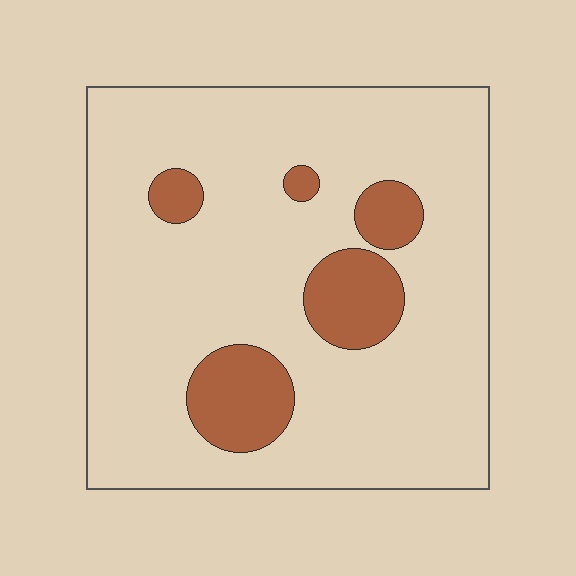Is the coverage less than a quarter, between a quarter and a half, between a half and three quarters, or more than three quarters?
Less than a quarter.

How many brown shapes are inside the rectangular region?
5.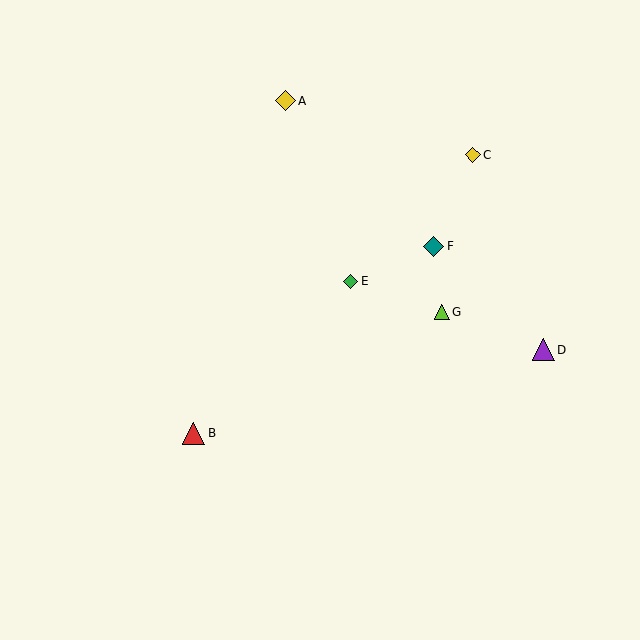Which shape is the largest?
The red triangle (labeled B) is the largest.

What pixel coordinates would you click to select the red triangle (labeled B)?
Click at (194, 433) to select the red triangle B.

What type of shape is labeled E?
Shape E is a green diamond.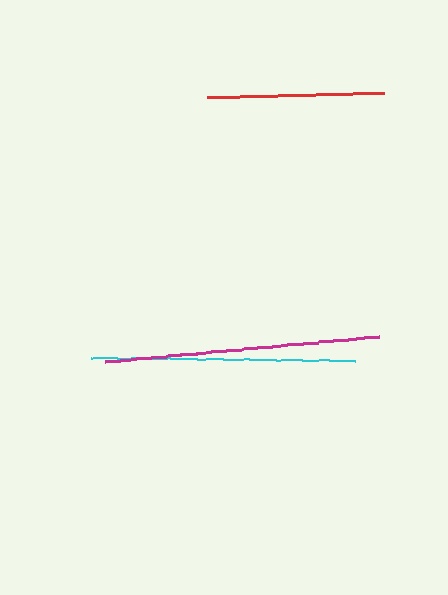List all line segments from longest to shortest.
From longest to shortest: magenta, cyan, red.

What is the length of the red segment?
The red segment is approximately 177 pixels long.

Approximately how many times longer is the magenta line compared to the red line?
The magenta line is approximately 1.6 times the length of the red line.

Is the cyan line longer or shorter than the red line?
The cyan line is longer than the red line.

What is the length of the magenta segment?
The magenta segment is approximately 276 pixels long.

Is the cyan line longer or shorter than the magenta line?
The magenta line is longer than the cyan line.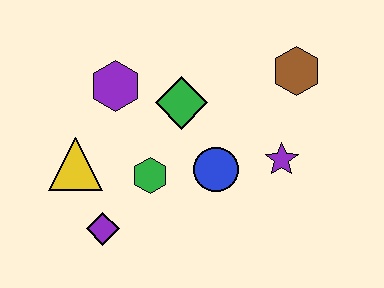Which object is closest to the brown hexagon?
The purple star is closest to the brown hexagon.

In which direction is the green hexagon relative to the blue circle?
The green hexagon is to the left of the blue circle.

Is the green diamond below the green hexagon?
No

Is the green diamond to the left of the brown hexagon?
Yes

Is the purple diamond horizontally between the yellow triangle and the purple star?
Yes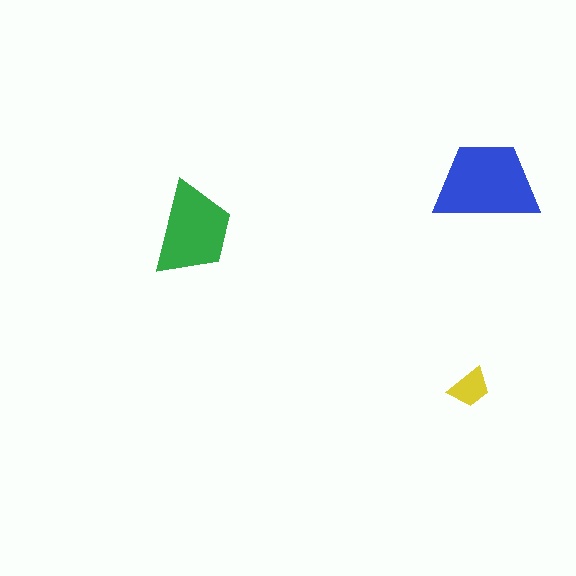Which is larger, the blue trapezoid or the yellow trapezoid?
The blue one.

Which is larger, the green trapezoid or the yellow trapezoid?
The green one.